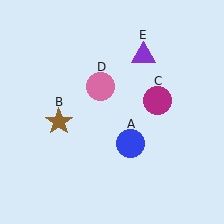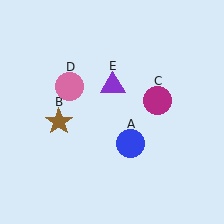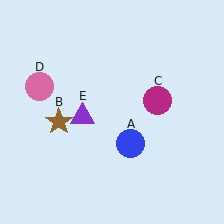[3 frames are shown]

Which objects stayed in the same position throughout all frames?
Blue circle (object A) and brown star (object B) and magenta circle (object C) remained stationary.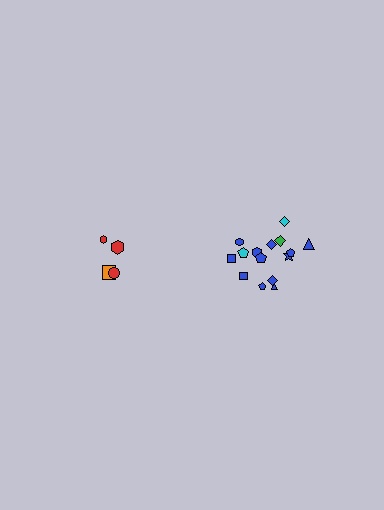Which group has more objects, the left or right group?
The right group.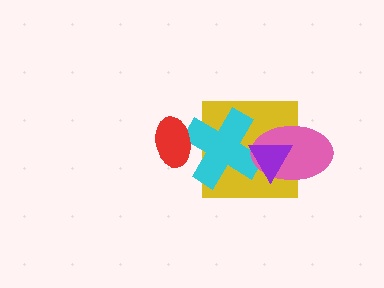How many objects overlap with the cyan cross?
4 objects overlap with the cyan cross.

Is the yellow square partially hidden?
Yes, it is partially covered by another shape.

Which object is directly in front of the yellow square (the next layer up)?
The cyan cross is directly in front of the yellow square.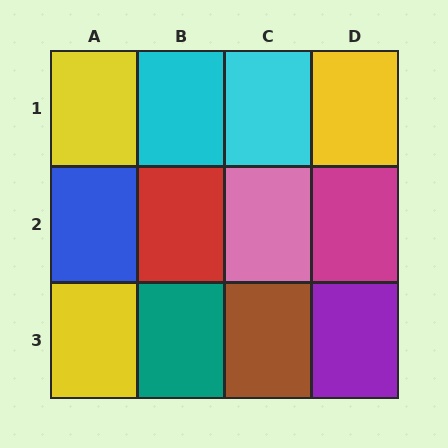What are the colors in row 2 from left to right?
Blue, red, pink, magenta.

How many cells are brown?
1 cell is brown.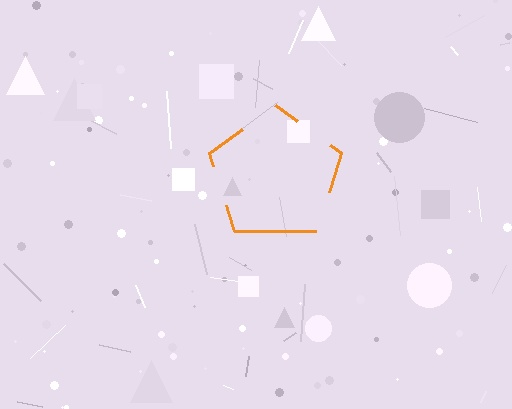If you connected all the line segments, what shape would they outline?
They would outline a pentagon.